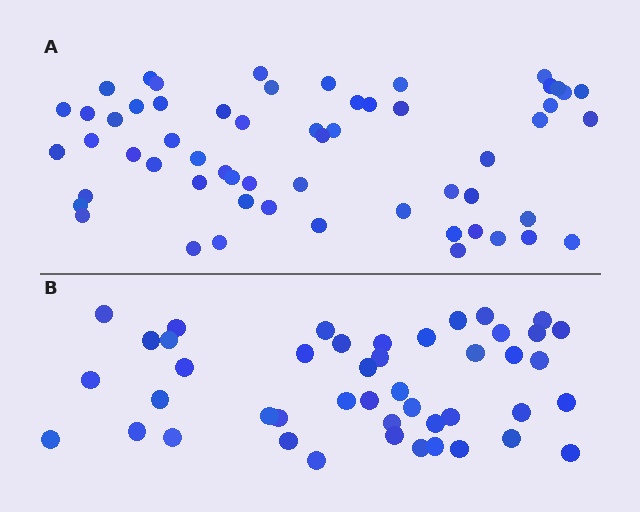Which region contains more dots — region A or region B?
Region A (the top region) has more dots.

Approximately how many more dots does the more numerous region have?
Region A has approximately 15 more dots than region B.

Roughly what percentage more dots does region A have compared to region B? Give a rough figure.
About 30% more.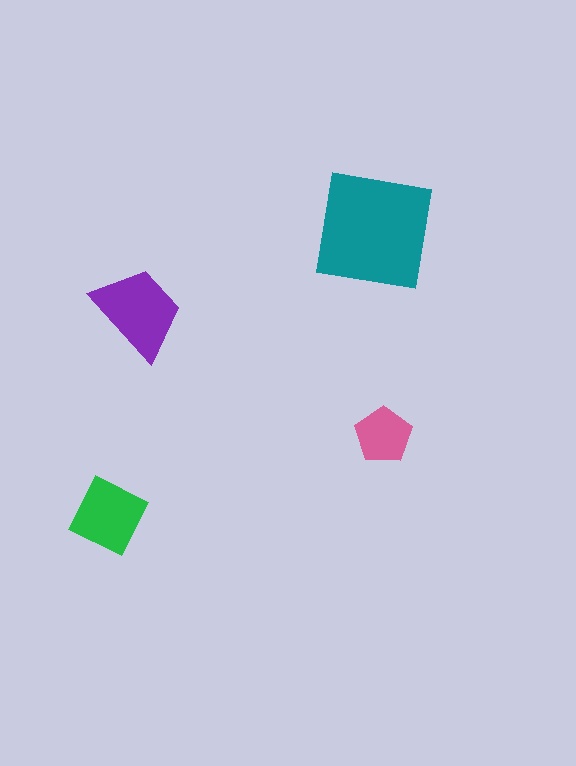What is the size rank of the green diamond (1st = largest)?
3rd.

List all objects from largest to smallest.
The teal square, the purple trapezoid, the green diamond, the pink pentagon.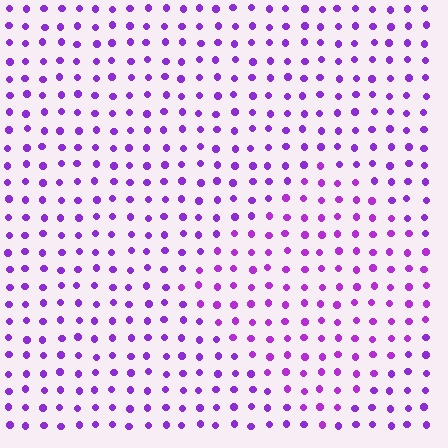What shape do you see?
I see a diamond.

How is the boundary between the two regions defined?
The boundary is defined purely by a slight shift in hue (about 14 degrees). Spacing, size, and orientation are identical on both sides.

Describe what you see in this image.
The image is filled with small purple elements in a uniform arrangement. A diamond-shaped region is visible where the elements are tinted to a slightly different hue, forming a subtle color boundary.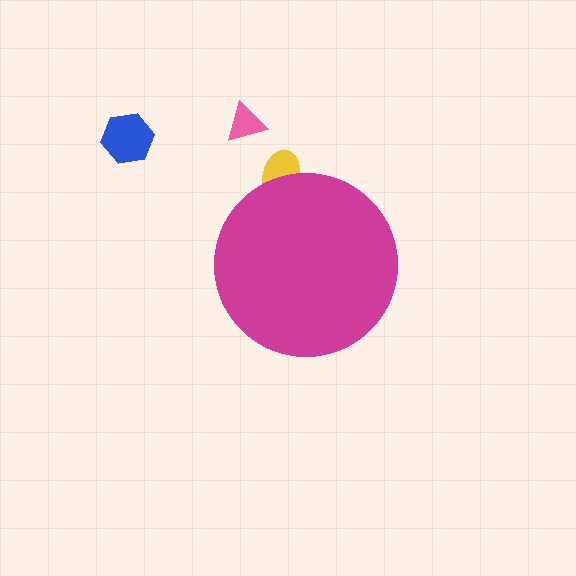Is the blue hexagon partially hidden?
No, the blue hexagon is fully visible.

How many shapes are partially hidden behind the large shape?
1 shape is partially hidden.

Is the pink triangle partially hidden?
No, the pink triangle is fully visible.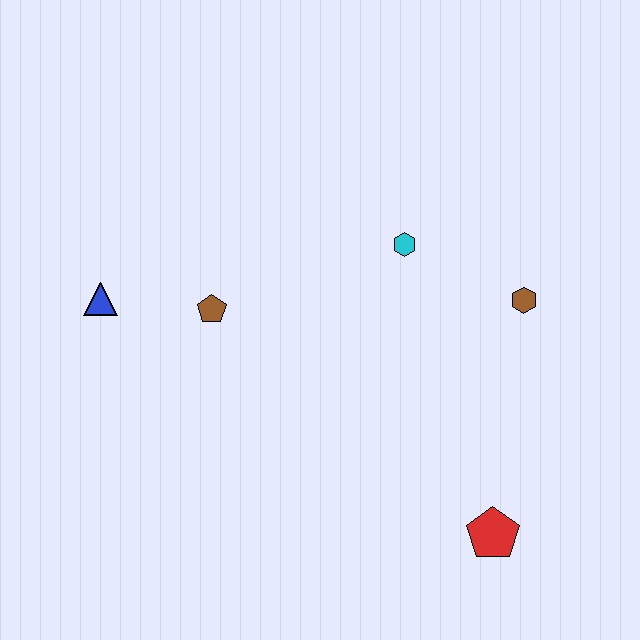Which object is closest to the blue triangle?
The brown pentagon is closest to the blue triangle.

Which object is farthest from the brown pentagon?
The red pentagon is farthest from the brown pentagon.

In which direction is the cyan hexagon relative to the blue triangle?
The cyan hexagon is to the right of the blue triangle.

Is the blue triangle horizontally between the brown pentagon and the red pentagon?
No